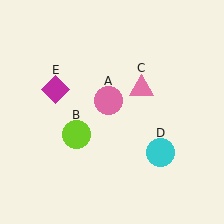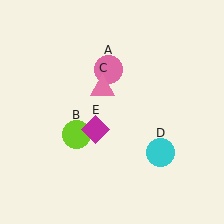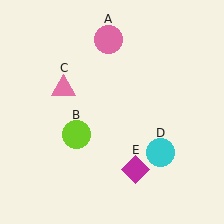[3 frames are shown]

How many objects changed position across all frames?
3 objects changed position: pink circle (object A), pink triangle (object C), magenta diamond (object E).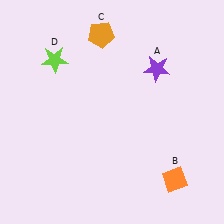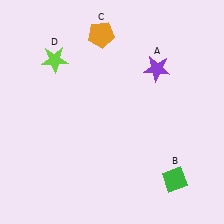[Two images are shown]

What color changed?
The diamond (B) changed from orange in Image 1 to green in Image 2.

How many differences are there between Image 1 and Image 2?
There is 1 difference between the two images.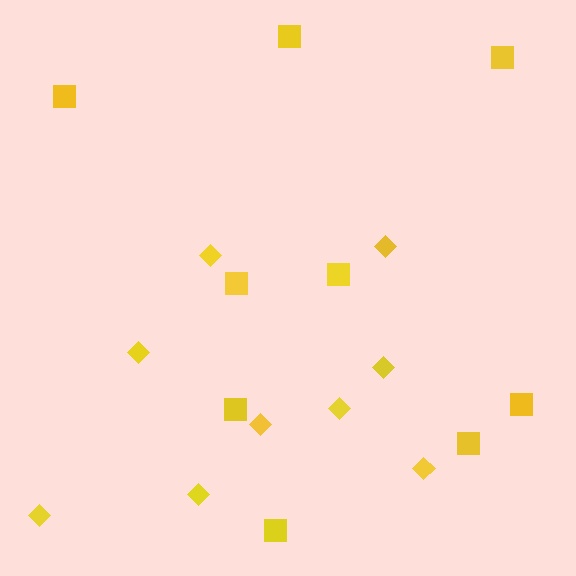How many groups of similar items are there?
There are 2 groups: one group of diamonds (9) and one group of squares (9).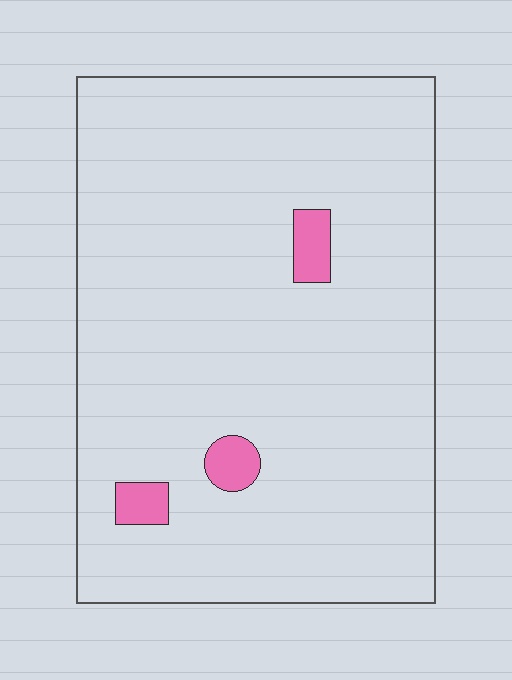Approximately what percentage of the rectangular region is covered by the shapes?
Approximately 5%.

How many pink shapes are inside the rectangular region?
3.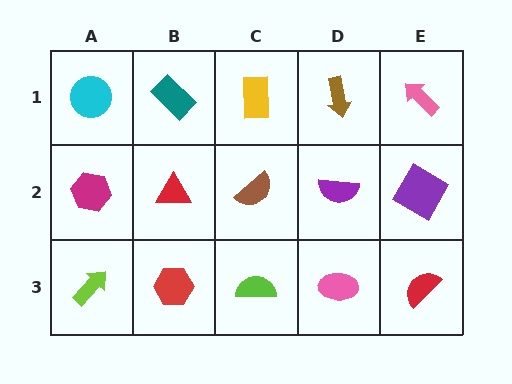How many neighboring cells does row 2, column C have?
4.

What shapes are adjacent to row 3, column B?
A red triangle (row 2, column B), a lime arrow (row 3, column A), a lime semicircle (row 3, column C).